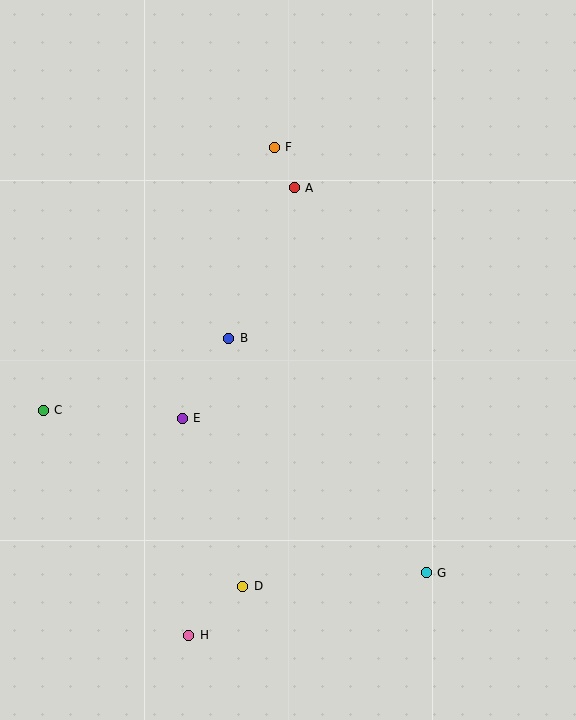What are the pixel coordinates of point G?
Point G is at (426, 573).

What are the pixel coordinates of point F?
Point F is at (274, 147).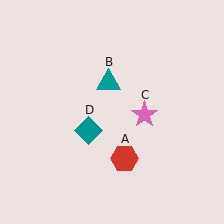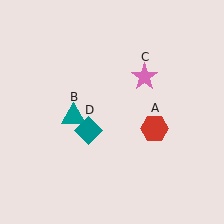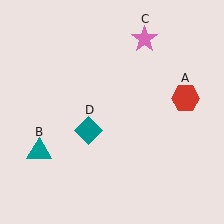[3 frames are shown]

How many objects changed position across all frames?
3 objects changed position: red hexagon (object A), teal triangle (object B), pink star (object C).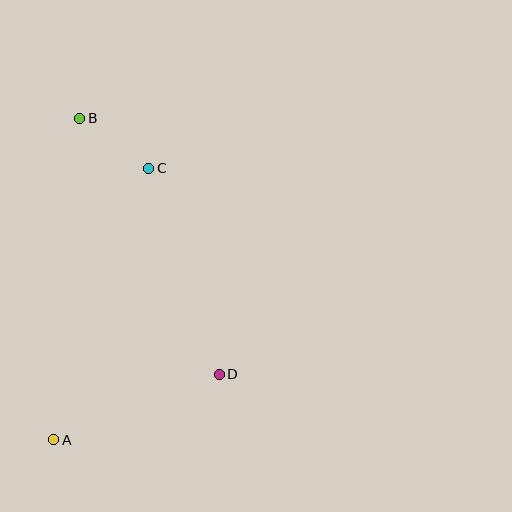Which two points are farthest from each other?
Points A and B are farthest from each other.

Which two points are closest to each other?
Points B and C are closest to each other.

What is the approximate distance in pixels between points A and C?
The distance between A and C is approximately 288 pixels.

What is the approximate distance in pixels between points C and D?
The distance between C and D is approximately 218 pixels.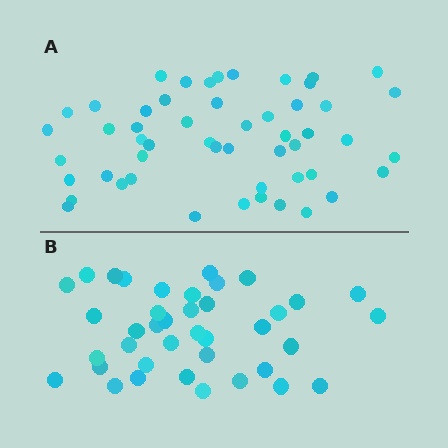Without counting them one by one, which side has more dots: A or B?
Region A (the top region) has more dots.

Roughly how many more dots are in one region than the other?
Region A has approximately 15 more dots than region B.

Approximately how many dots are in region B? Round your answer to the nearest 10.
About 40 dots. (The exact count is 39, which rounds to 40.)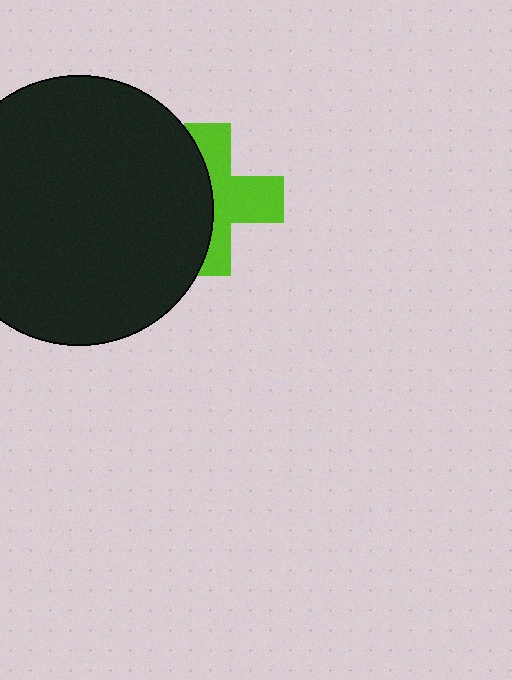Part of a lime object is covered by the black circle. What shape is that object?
It is a cross.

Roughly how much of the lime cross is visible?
About half of it is visible (roughly 52%).